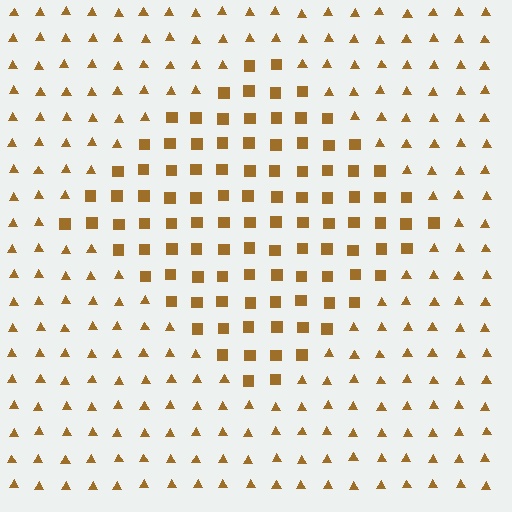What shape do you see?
I see a diamond.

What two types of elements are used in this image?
The image uses squares inside the diamond region and triangles outside it.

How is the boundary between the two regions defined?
The boundary is defined by a change in element shape: squares inside vs. triangles outside. All elements share the same color and spacing.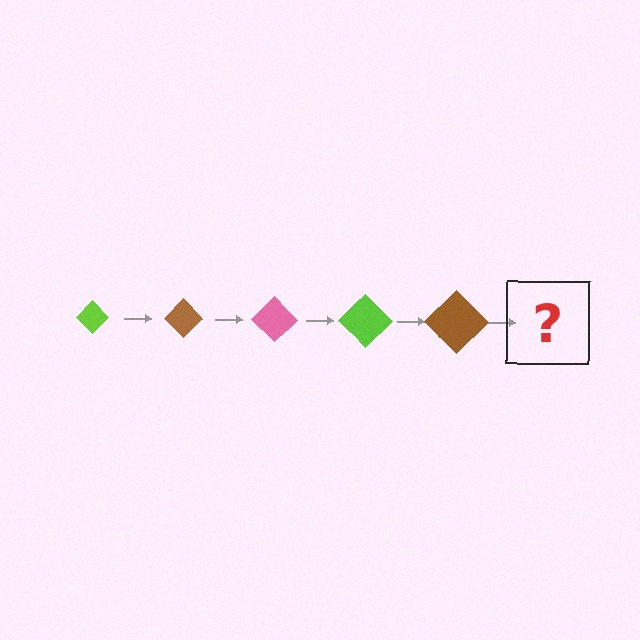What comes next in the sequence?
The next element should be a pink diamond, larger than the previous one.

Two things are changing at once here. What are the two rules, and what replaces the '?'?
The two rules are that the diamond grows larger each step and the color cycles through lime, brown, and pink. The '?' should be a pink diamond, larger than the previous one.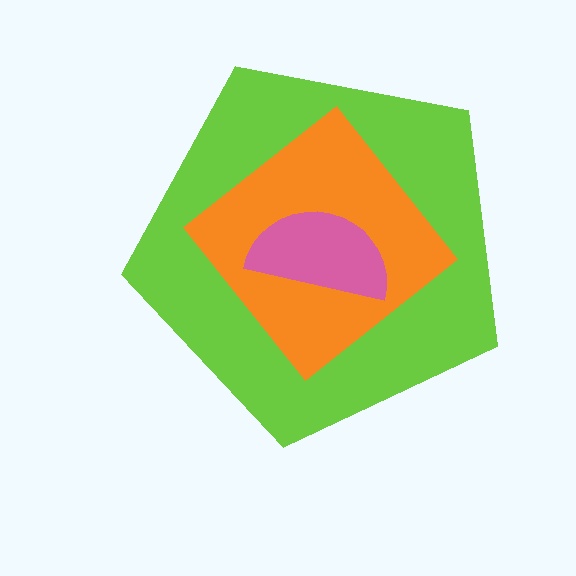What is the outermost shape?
The lime pentagon.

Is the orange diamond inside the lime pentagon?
Yes.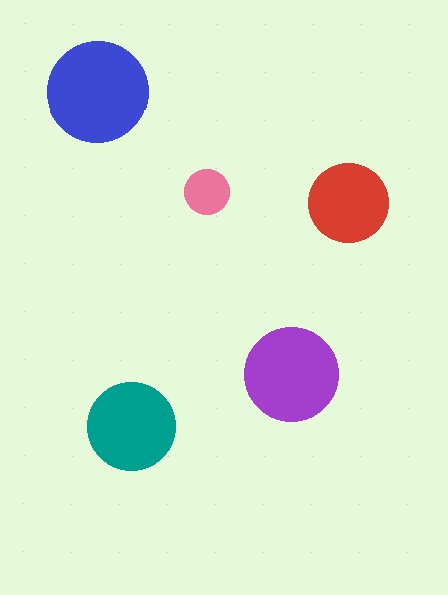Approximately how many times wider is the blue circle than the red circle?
About 1.5 times wider.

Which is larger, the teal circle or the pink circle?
The teal one.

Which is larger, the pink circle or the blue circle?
The blue one.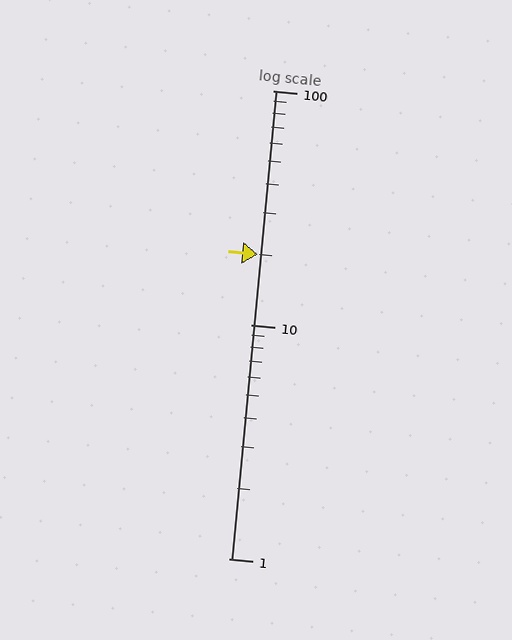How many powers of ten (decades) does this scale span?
The scale spans 2 decades, from 1 to 100.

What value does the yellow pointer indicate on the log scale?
The pointer indicates approximately 20.